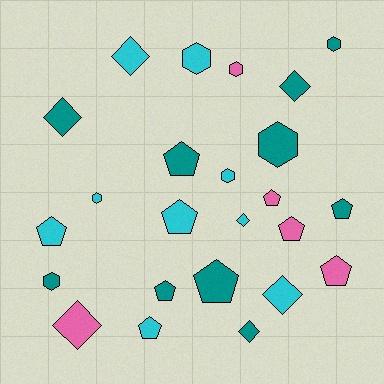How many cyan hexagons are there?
There are 3 cyan hexagons.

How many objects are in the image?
There are 24 objects.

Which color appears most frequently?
Teal, with 10 objects.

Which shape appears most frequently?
Pentagon, with 10 objects.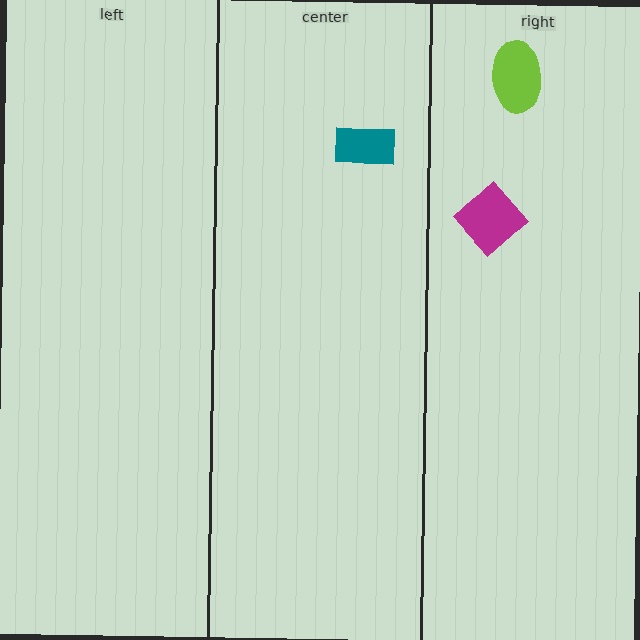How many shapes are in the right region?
2.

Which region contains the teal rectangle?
The center region.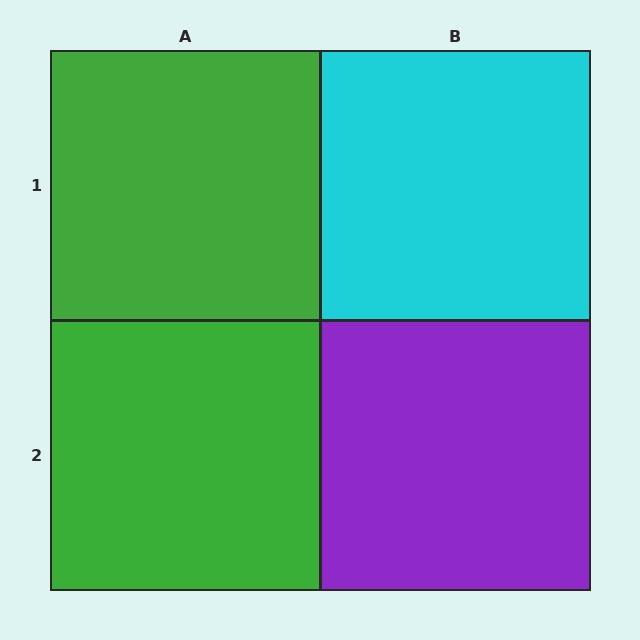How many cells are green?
2 cells are green.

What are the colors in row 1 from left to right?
Green, cyan.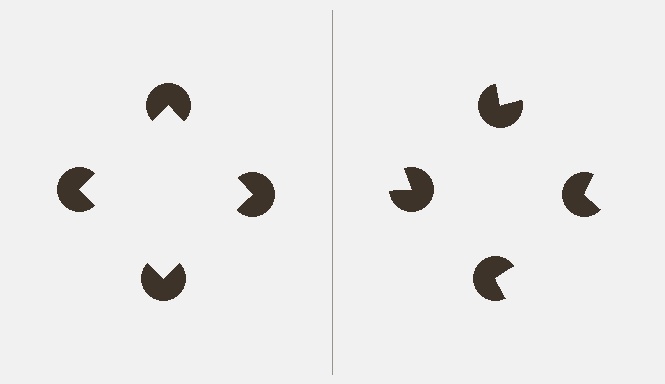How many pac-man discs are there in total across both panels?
8 — 4 on each side.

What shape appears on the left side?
An illusory square.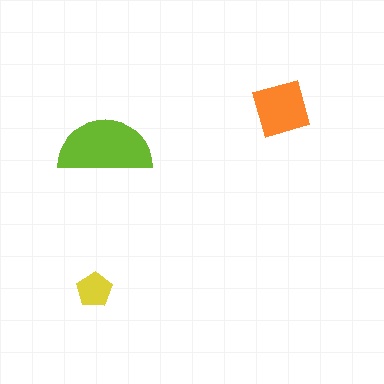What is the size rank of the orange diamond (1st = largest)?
2nd.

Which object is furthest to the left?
The yellow pentagon is leftmost.